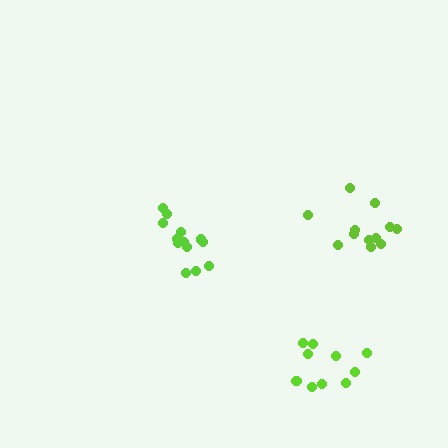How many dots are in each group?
Group 1: 13 dots, Group 2: 12 dots, Group 3: 10 dots (35 total).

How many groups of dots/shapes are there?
There are 3 groups.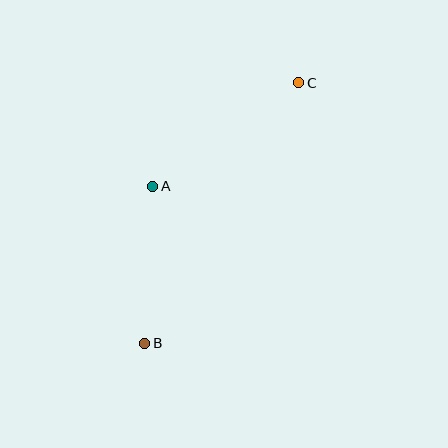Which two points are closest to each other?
Points A and B are closest to each other.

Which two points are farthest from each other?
Points B and C are farthest from each other.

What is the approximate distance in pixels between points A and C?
The distance between A and C is approximately 179 pixels.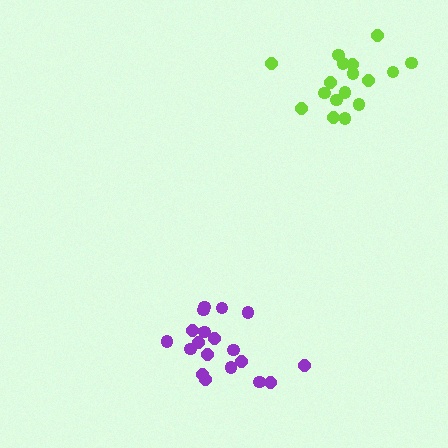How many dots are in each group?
Group 1: 19 dots, Group 2: 17 dots (36 total).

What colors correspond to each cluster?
The clusters are colored: purple, lime.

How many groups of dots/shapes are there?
There are 2 groups.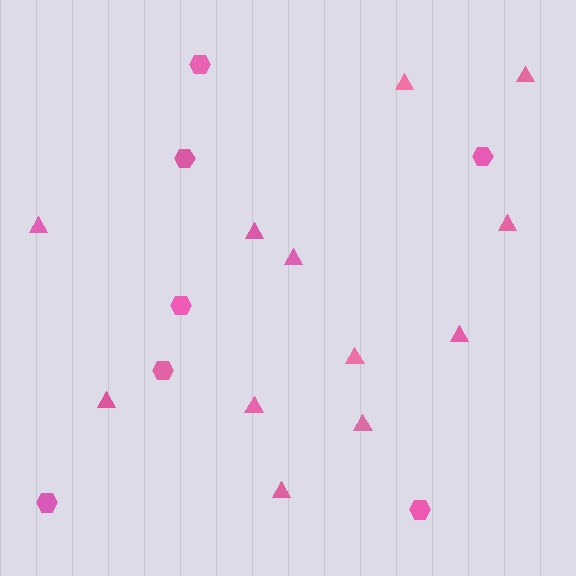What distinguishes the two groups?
There are 2 groups: one group of triangles (12) and one group of hexagons (7).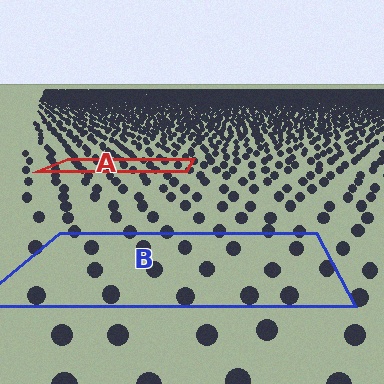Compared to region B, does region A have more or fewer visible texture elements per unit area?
Region A has more texture elements per unit area — they are packed more densely because it is farther away.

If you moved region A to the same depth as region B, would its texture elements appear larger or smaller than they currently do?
They would appear larger. At a closer depth, the same texture elements are projected at a bigger on-screen size.